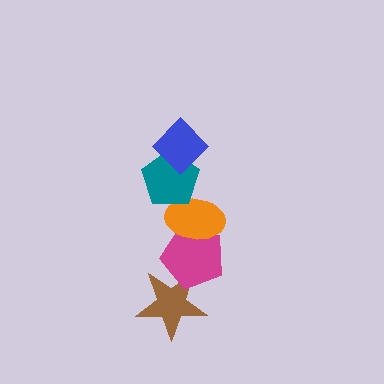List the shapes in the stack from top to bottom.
From top to bottom: the blue diamond, the teal pentagon, the orange ellipse, the magenta pentagon, the brown star.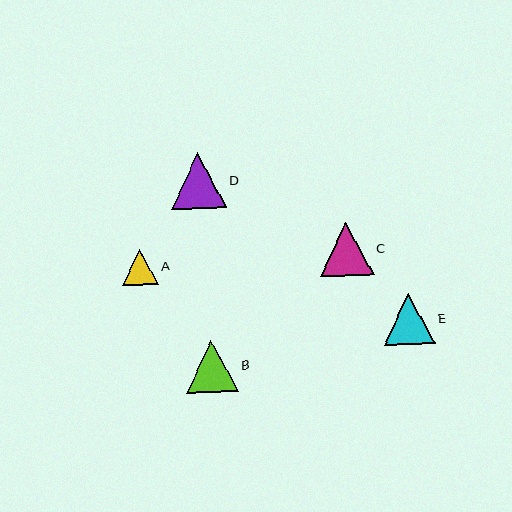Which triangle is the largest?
Triangle D is the largest with a size of approximately 55 pixels.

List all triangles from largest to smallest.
From largest to smallest: D, C, B, E, A.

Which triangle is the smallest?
Triangle A is the smallest with a size of approximately 36 pixels.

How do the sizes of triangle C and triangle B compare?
Triangle C and triangle B are approximately the same size.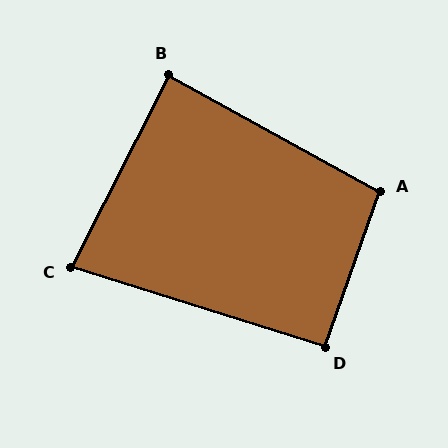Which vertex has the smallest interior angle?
C, at approximately 80 degrees.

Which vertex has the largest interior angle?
A, at approximately 100 degrees.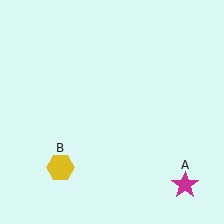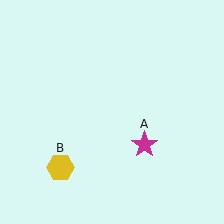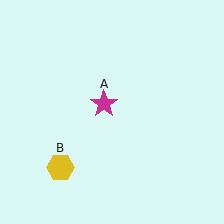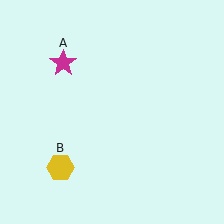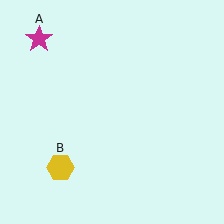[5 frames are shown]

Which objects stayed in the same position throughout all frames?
Yellow hexagon (object B) remained stationary.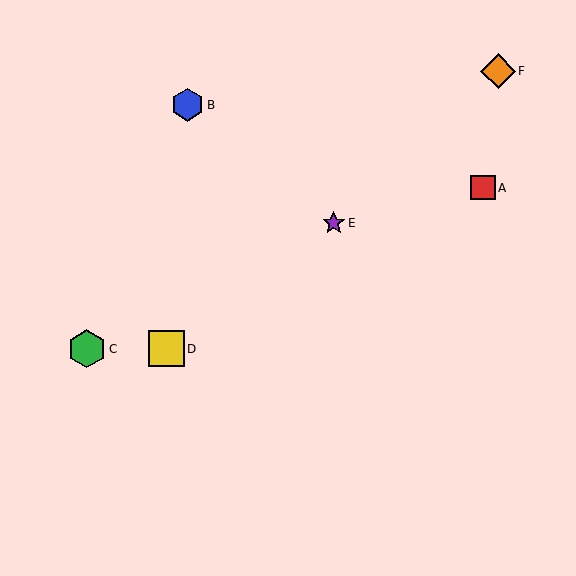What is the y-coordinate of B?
Object B is at y≈105.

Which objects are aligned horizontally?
Objects C, D are aligned horizontally.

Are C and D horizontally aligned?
Yes, both are at y≈349.